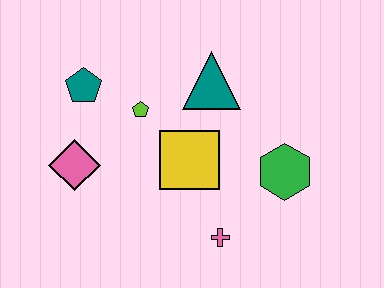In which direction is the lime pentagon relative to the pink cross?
The lime pentagon is above the pink cross.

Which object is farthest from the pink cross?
The teal pentagon is farthest from the pink cross.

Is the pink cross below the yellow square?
Yes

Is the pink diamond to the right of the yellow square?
No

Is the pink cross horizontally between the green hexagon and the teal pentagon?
Yes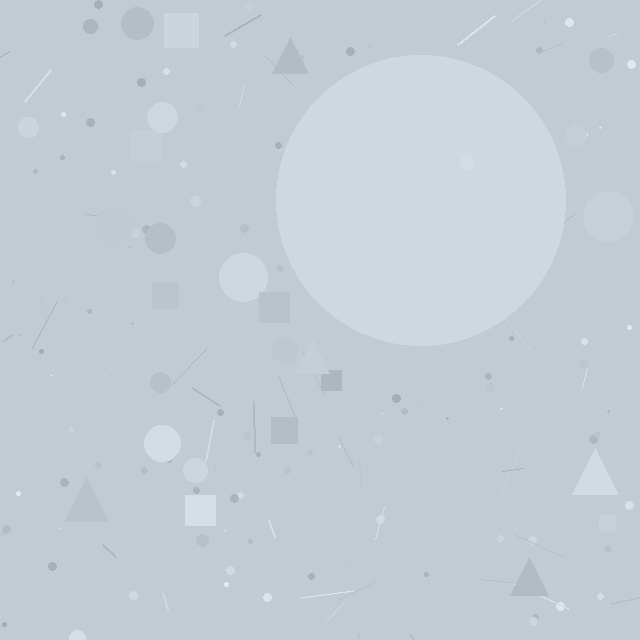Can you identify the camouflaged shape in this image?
The camouflaged shape is a circle.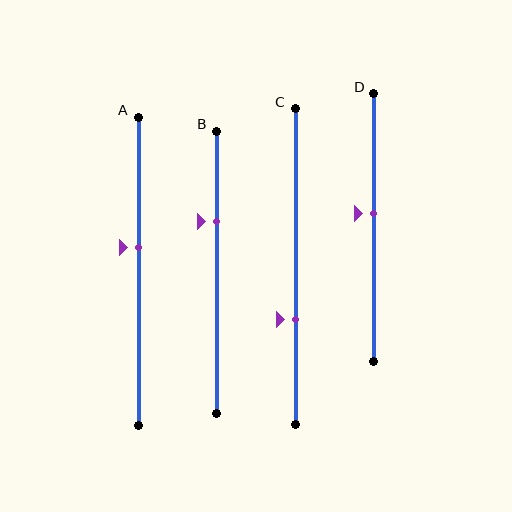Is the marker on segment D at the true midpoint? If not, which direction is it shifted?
No, the marker on segment D is shifted upward by about 6% of the segment length.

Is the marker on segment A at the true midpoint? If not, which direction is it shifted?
No, the marker on segment A is shifted upward by about 8% of the segment length.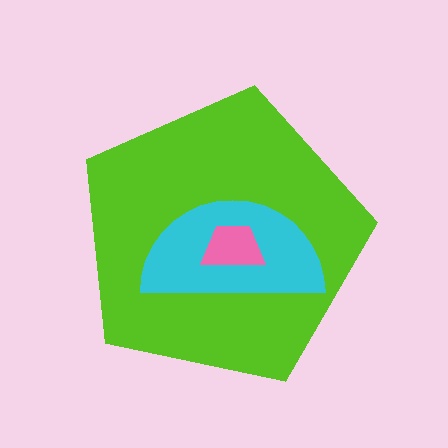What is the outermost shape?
The lime pentagon.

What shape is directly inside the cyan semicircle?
The pink trapezoid.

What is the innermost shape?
The pink trapezoid.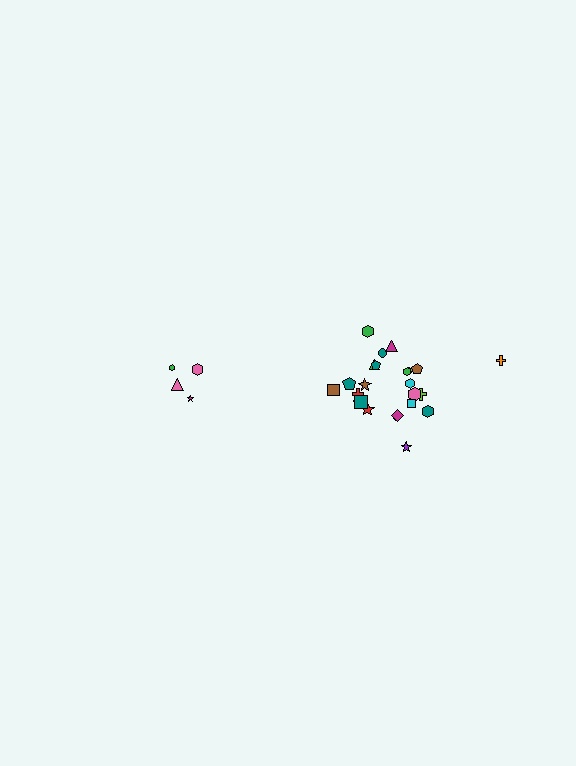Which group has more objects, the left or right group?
The right group.